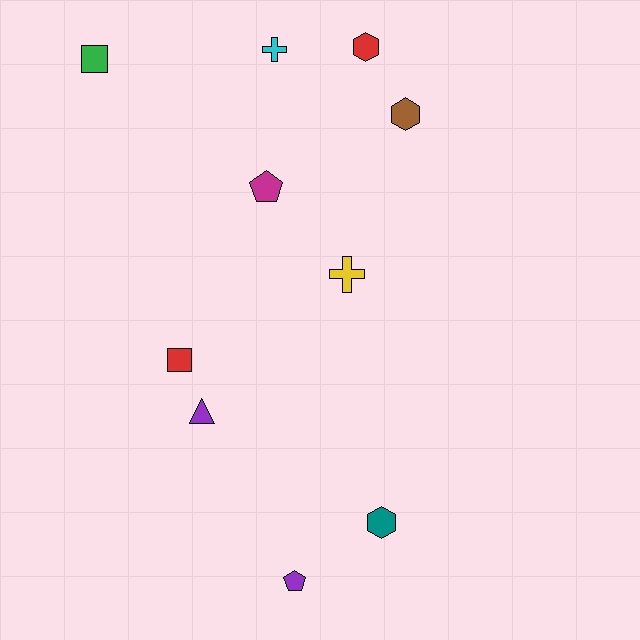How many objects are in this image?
There are 10 objects.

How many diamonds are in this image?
There are no diamonds.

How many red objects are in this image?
There are 2 red objects.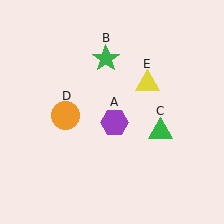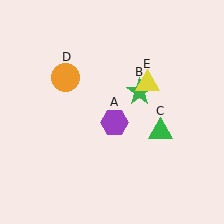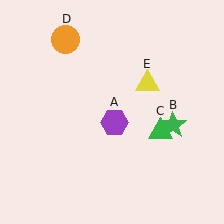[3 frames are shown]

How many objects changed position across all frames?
2 objects changed position: green star (object B), orange circle (object D).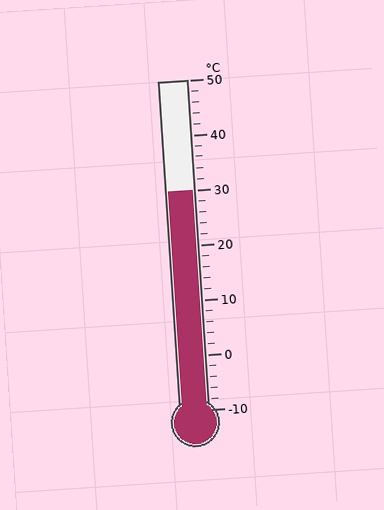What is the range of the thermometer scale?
The thermometer scale ranges from -10°C to 50°C.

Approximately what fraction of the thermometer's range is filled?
The thermometer is filled to approximately 65% of its range.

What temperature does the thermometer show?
The thermometer shows approximately 30°C.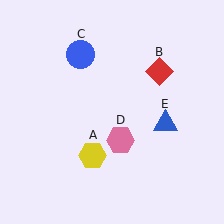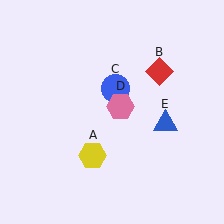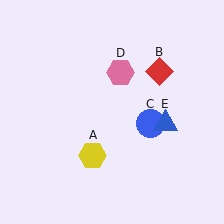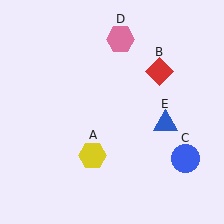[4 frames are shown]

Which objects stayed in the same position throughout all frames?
Yellow hexagon (object A) and red diamond (object B) and blue triangle (object E) remained stationary.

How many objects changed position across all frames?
2 objects changed position: blue circle (object C), pink hexagon (object D).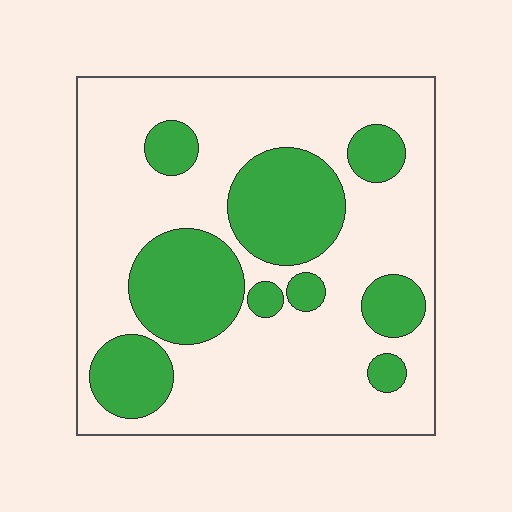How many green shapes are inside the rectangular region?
9.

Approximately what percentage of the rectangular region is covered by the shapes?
Approximately 30%.